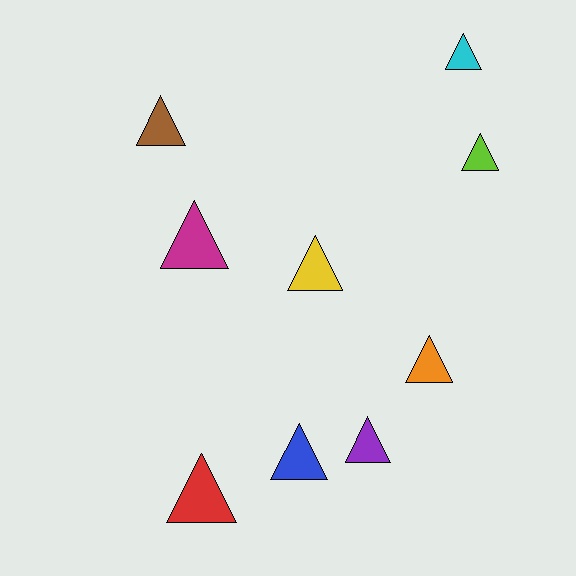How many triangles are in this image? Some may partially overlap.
There are 9 triangles.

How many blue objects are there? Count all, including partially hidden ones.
There is 1 blue object.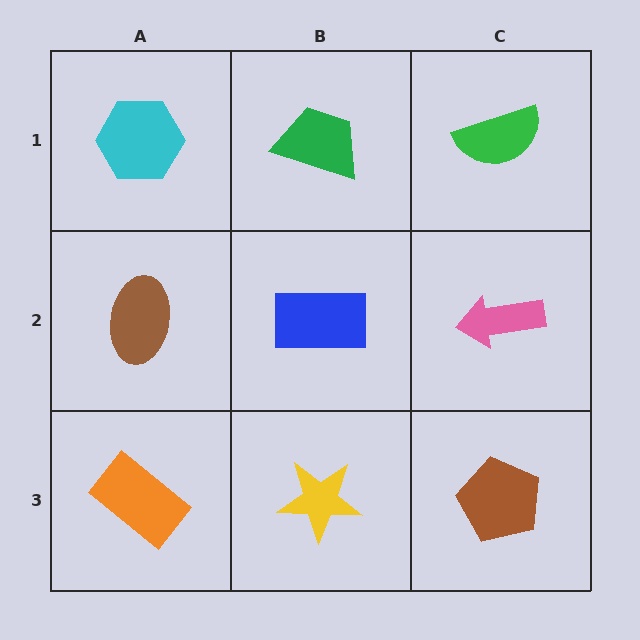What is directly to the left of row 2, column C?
A blue rectangle.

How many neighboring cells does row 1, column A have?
2.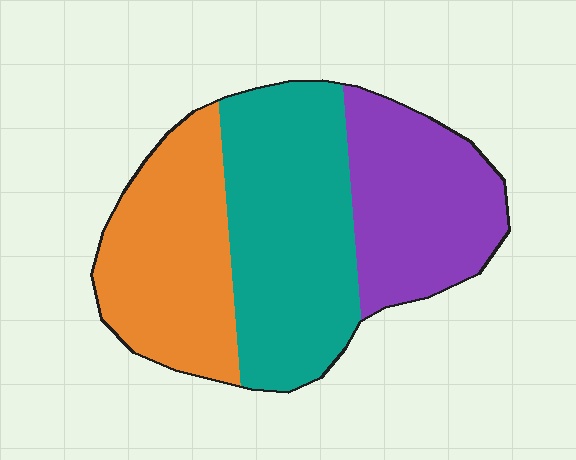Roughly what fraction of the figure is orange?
Orange covers 31% of the figure.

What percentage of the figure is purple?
Purple covers roughly 30% of the figure.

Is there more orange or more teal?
Teal.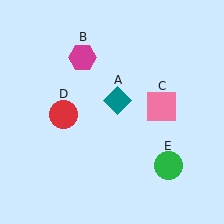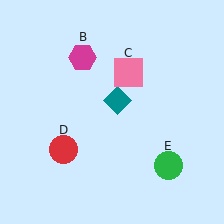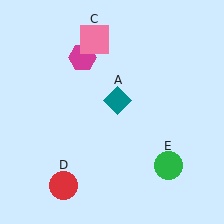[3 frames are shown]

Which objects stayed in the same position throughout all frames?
Teal diamond (object A) and magenta hexagon (object B) and green circle (object E) remained stationary.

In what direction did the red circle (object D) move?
The red circle (object D) moved down.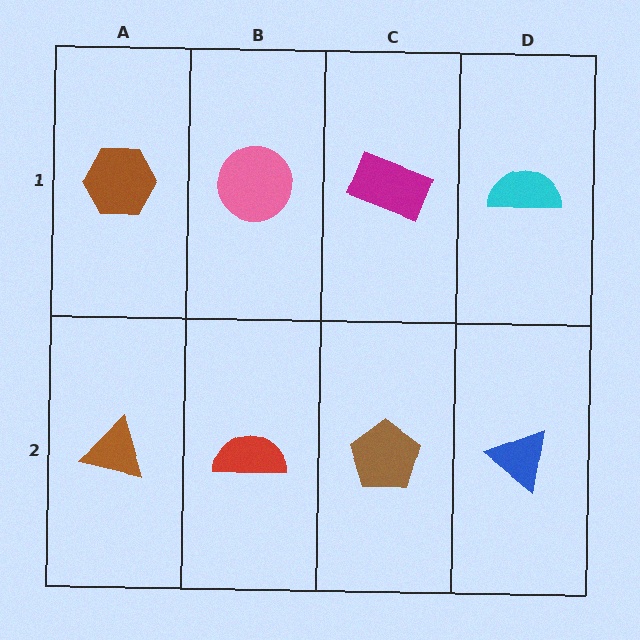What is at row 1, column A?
A brown hexagon.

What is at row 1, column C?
A magenta rectangle.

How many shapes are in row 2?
4 shapes.